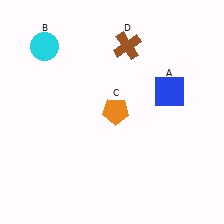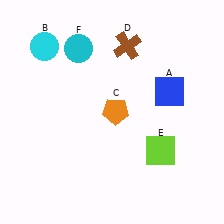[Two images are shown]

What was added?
A lime square (E), a cyan circle (F) were added in Image 2.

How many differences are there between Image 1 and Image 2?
There are 2 differences between the two images.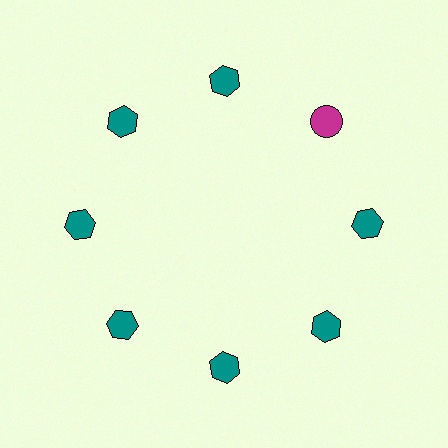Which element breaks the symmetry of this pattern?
The magenta circle at roughly the 2 o'clock position breaks the symmetry. All other shapes are teal hexagons.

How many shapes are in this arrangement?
There are 8 shapes arranged in a ring pattern.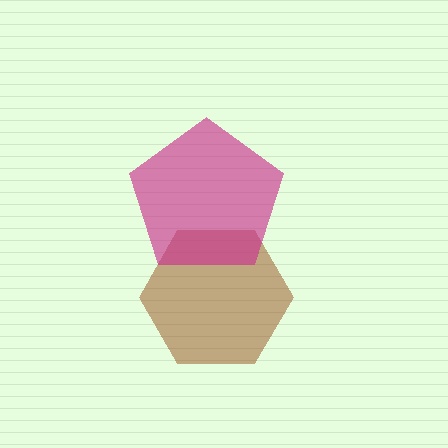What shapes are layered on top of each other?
The layered shapes are: a brown hexagon, a magenta pentagon.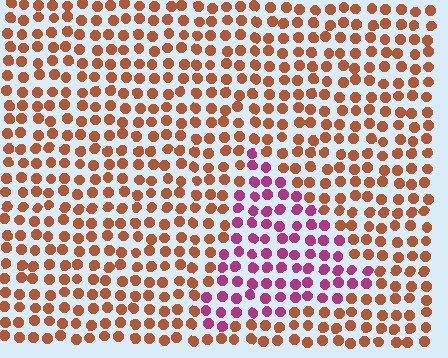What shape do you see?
I see a triangle.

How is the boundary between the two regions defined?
The boundary is defined purely by a slight shift in hue (about 58 degrees). Spacing, size, and orientation are identical on both sides.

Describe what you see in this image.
The image is filled with small brown elements in a uniform arrangement. A triangle-shaped region is visible where the elements are tinted to a slightly different hue, forming a subtle color boundary.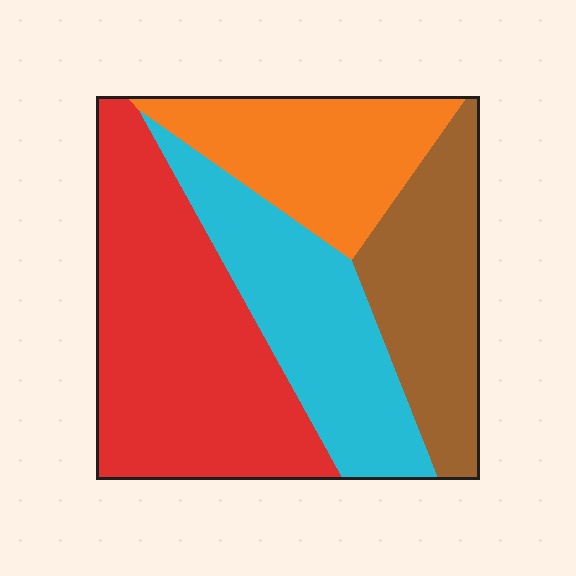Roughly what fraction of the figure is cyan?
Cyan takes up between a sixth and a third of the figure.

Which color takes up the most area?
Red, at roughly 35%.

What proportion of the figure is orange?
Orange covers about 20% of the figure.